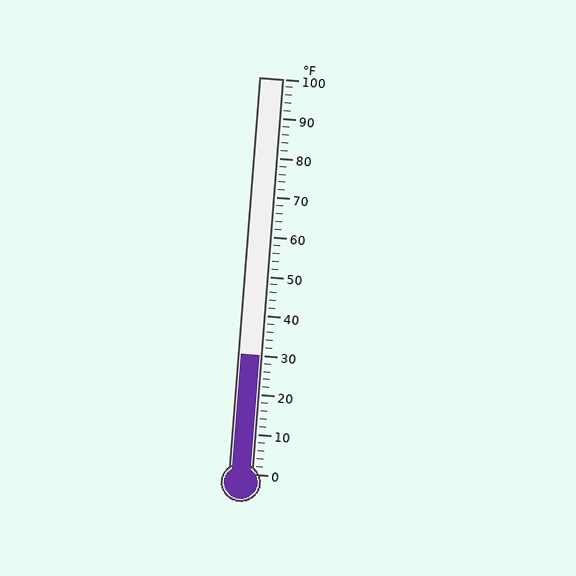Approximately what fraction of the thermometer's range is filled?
The thermometer is filled to approximately 30% of its range.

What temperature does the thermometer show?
The thermometer shows approximately 30°F.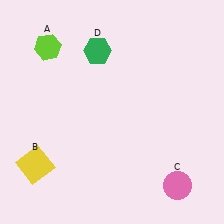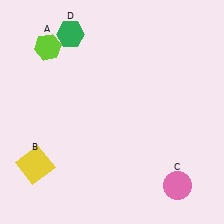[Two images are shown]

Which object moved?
The green hexagon (D) moved left.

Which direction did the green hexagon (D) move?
The green hexagon (D) moved left.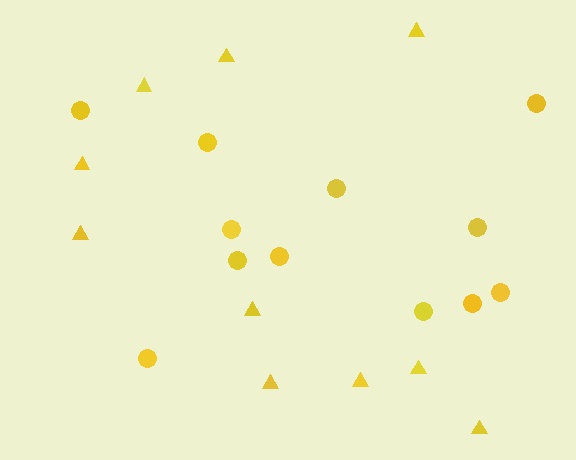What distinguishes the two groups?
There are 2 groups: one group of triangles (10) and one group of circles (12).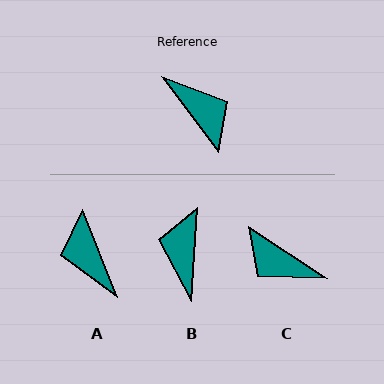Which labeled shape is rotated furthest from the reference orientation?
A, about 165 degrees away.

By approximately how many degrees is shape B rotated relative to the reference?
Approximately 139 degrees counter-clockwise.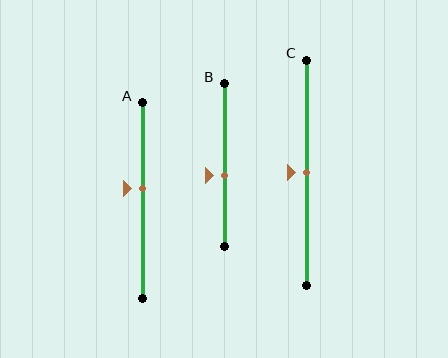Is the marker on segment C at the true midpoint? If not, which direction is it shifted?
Yes, the marker on segment C is at the true midpoint.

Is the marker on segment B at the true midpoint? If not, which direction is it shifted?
No, the marker on segment B is shifted downward by about 6% of the segment length.